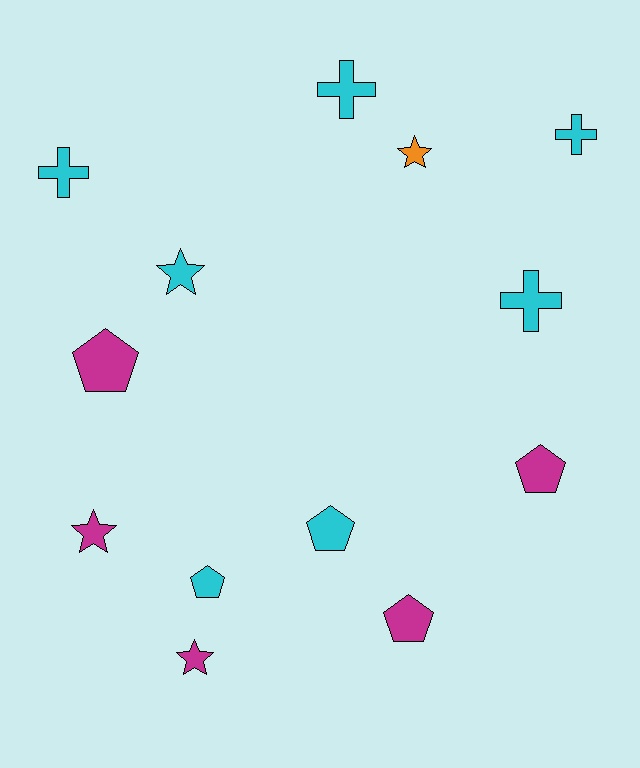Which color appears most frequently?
Cyan, with 7 objects.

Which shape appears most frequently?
Pentagon, with 5 objects.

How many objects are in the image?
There are 13 objects.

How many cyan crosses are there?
There are 4 cyan crosses.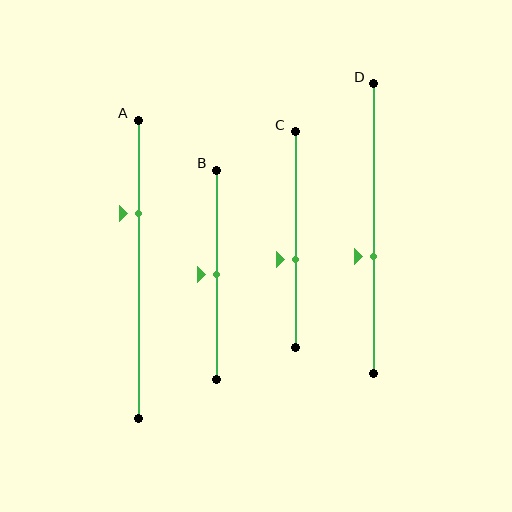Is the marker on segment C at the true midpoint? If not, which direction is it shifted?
No, the marker on segment C is shifted downward by about 9% of the segment length.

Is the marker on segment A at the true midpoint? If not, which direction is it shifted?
No, the marker on segment A is shifted upward by about 19% of the segment length.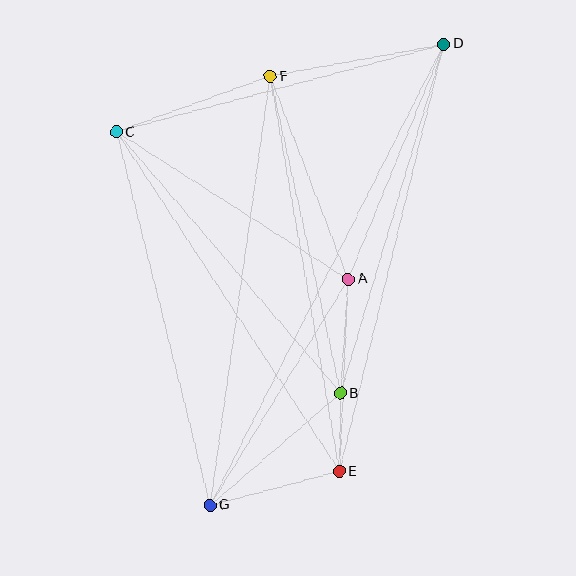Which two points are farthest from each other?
Points D and G are farthest from each other.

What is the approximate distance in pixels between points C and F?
The distance between C and F is approximately 163 pixels.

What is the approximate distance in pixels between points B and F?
The distance between B and F is approximately 325 pixels.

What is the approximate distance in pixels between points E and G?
The distance between E and G is approximately 134 pixels.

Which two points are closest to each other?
Points B and E are closest to each other.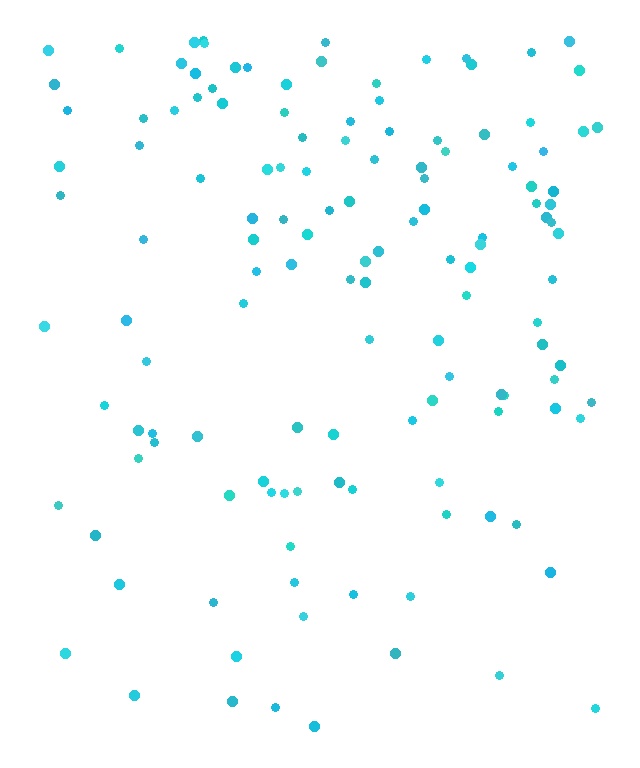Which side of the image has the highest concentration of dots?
The top.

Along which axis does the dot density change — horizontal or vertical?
Vertical.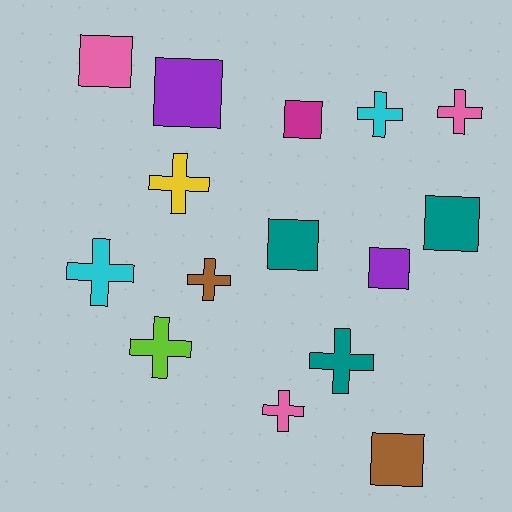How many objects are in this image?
There are 15 objects.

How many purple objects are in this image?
There are 2 purple objects.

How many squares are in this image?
There are 7 squares.